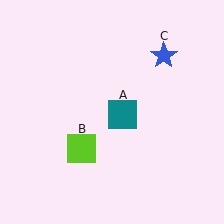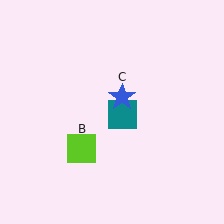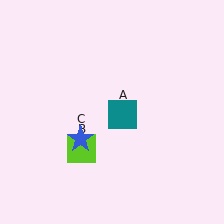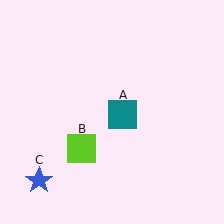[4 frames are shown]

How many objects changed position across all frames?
1 object changed position: blue star (object C).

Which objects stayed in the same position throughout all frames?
Teal square (object A) and lime square (object B) remained stationary.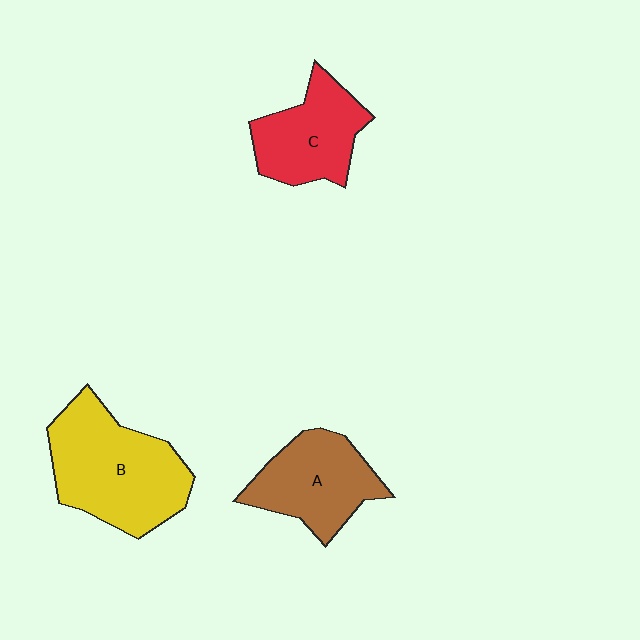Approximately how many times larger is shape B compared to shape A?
Approximately 1.4 times.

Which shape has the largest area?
Shape B (yellow).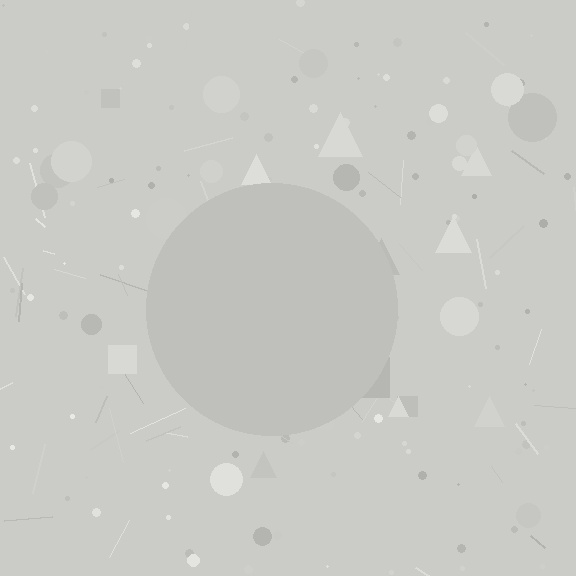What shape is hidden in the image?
A circle is hidden in the image.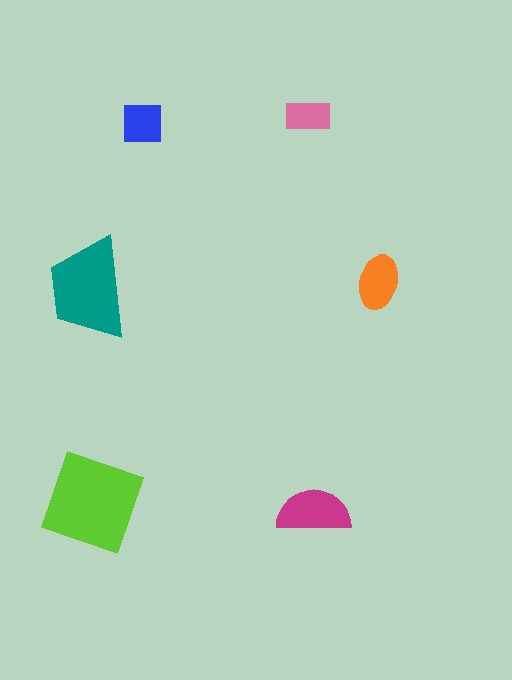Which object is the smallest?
The pink rectangle.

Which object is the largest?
The lime diamond.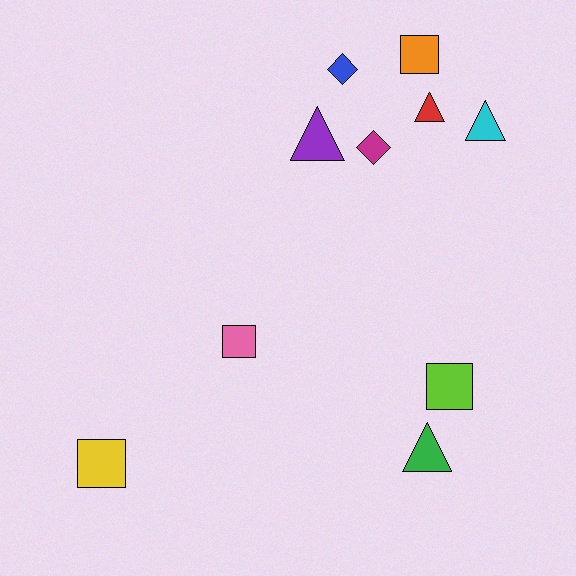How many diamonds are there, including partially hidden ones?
There are 2 diamonds.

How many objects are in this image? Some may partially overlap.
There are 10 objects.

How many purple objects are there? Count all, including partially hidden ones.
There is 1 purple object.